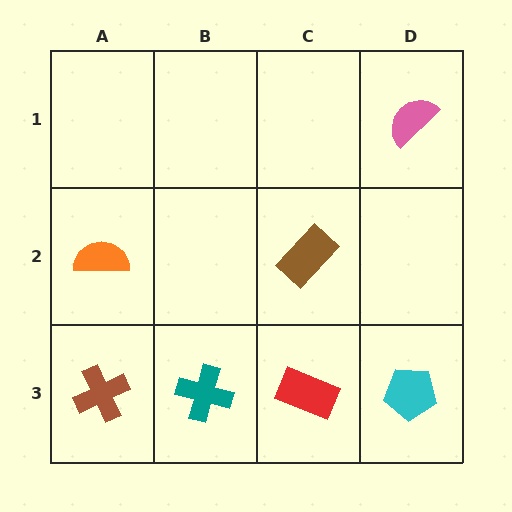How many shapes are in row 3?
4 shapes.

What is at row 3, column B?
A teal cross.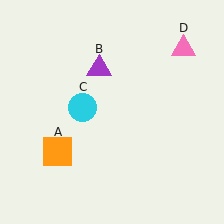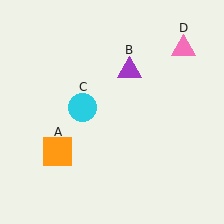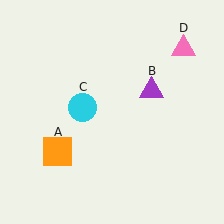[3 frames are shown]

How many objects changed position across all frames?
1 object changed position: purple triangle (object B).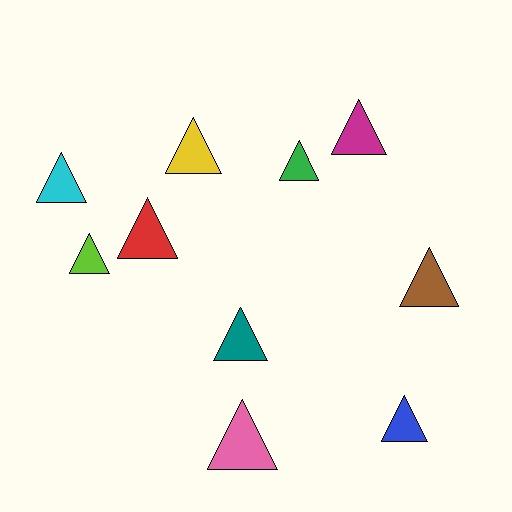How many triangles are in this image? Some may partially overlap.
There are 10 triangles.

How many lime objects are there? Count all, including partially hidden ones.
There is 1 lime object.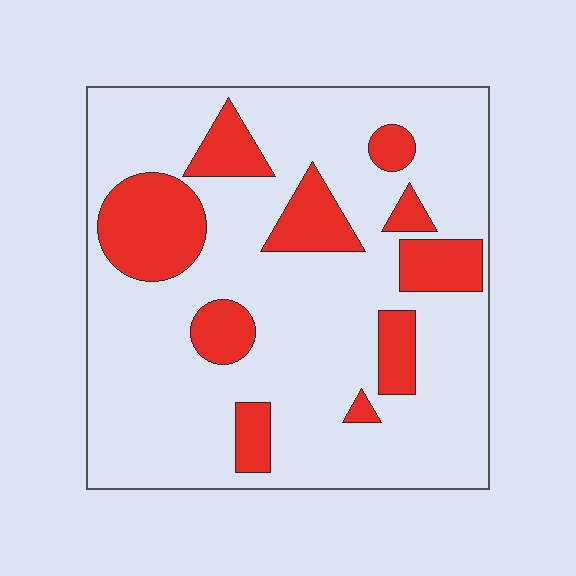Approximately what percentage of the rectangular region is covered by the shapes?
Approximately 20%.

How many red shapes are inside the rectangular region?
10.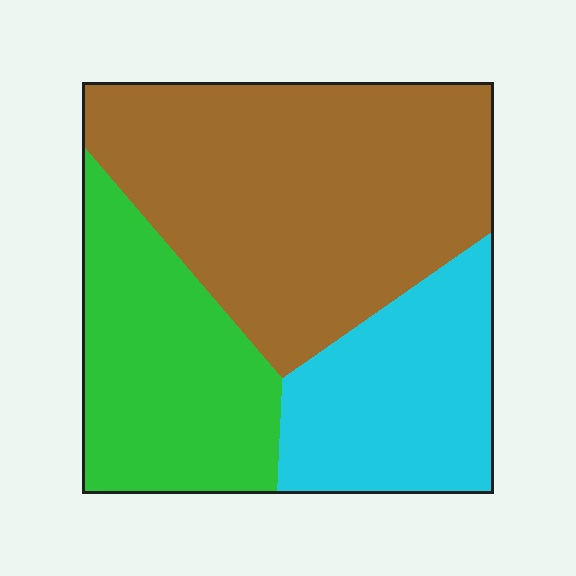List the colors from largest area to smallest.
From largest to smallest: brown, green, cyan.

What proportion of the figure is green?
Green covers roughly 25% of the figure.